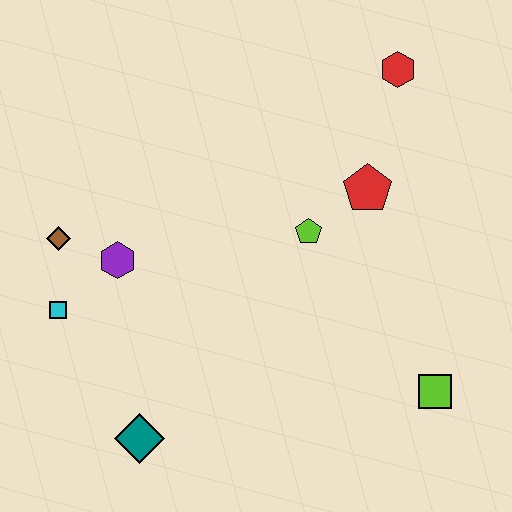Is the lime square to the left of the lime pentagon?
No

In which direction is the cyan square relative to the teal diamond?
The cyan square is above the teal diamond.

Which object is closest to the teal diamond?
The cyan square is closest to the teal diamond.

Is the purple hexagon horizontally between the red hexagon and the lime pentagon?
No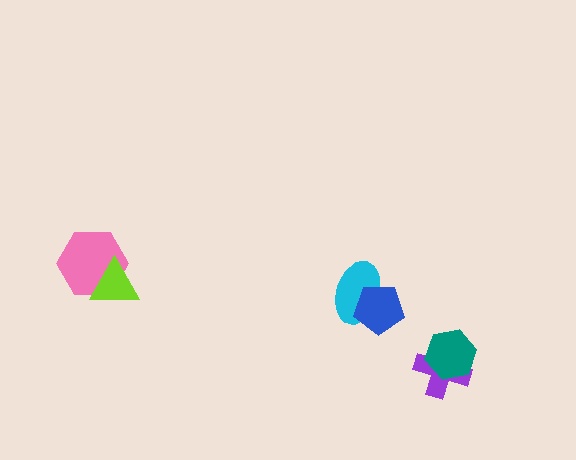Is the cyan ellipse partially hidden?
Yes, it is partially covered by another shape.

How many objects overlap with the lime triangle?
1 object overlaps with the lime triangle.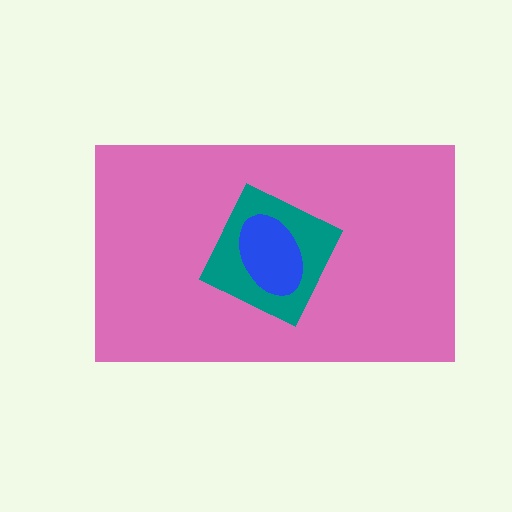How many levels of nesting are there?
3.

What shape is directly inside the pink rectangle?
The teal diamond.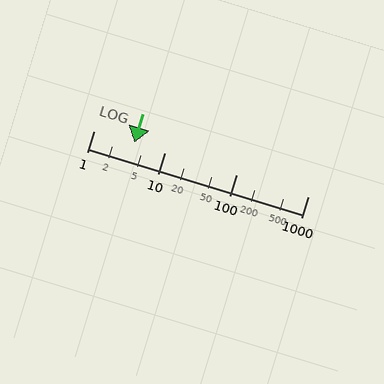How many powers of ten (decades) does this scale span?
The scale spans 3 decades, from 1 to 1000.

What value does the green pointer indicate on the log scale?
The pointer indicates approximately 3.7.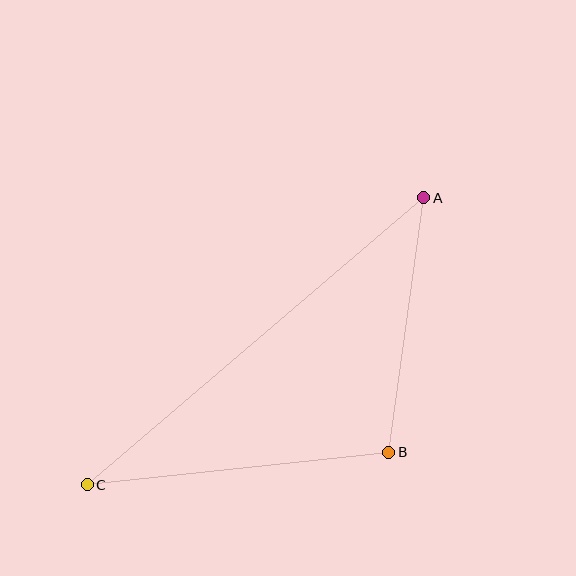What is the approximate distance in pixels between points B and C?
The distance between B and C is approximately 303 pixels.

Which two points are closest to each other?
Points A and B are closest to each other.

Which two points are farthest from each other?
Points A and C are farthest from each other.